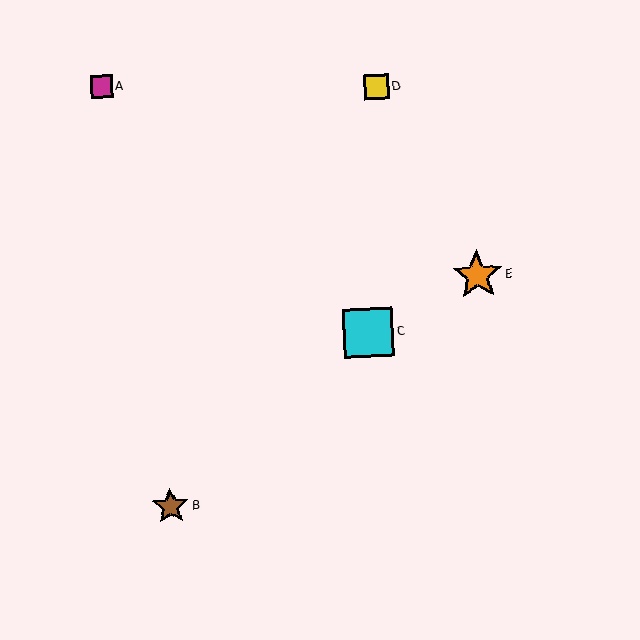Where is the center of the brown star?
The center of the brown star is at (170, 506).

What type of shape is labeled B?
Shape B is a brown star.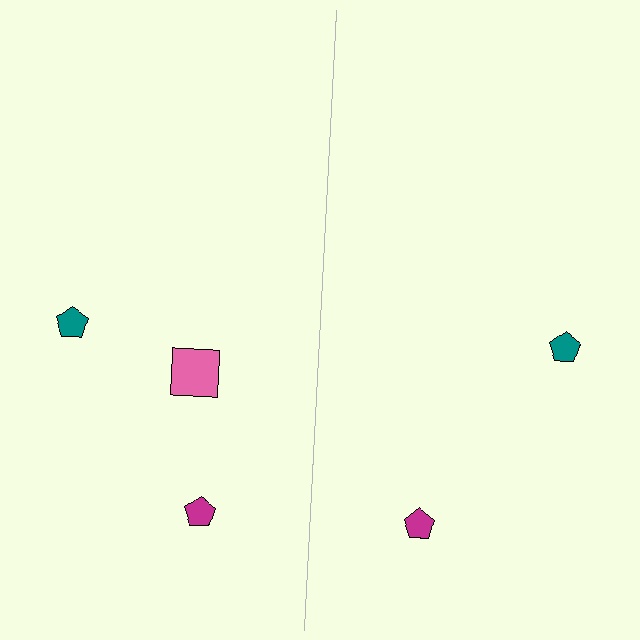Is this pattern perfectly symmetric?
No, the pattern is not perfectly symmetric. A pink square is missing from the right side.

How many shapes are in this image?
There are 5 shapes in this image.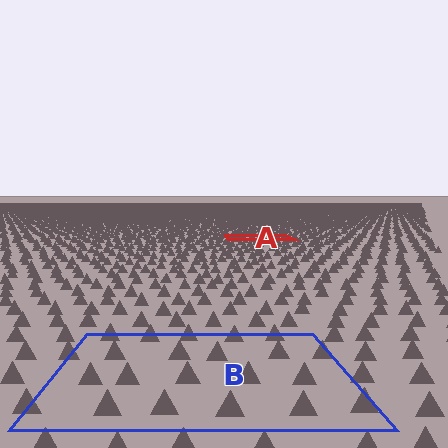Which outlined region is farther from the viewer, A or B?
Region A is farther from the viewer — the texture elements inside it appear smaller and more densely packed.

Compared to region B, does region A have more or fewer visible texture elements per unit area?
Region A has more texture elements per unit area — they are packed more densely because it is farther away.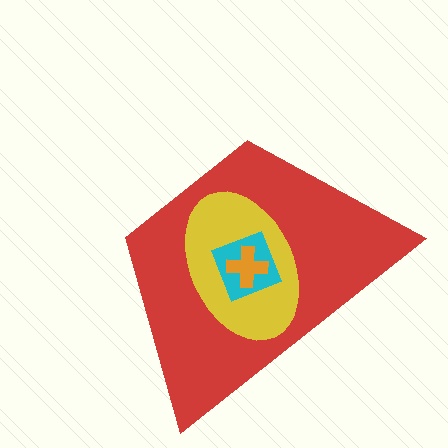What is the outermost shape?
The red trapezoid.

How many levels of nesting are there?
4.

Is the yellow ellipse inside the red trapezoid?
Yes.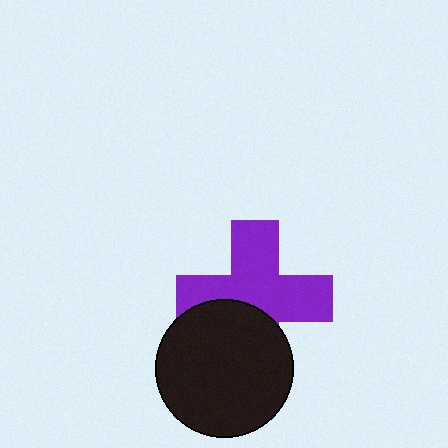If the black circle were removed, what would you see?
You would see the complete purple cross.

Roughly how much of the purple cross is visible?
Most of it is visible (roughly 66%).